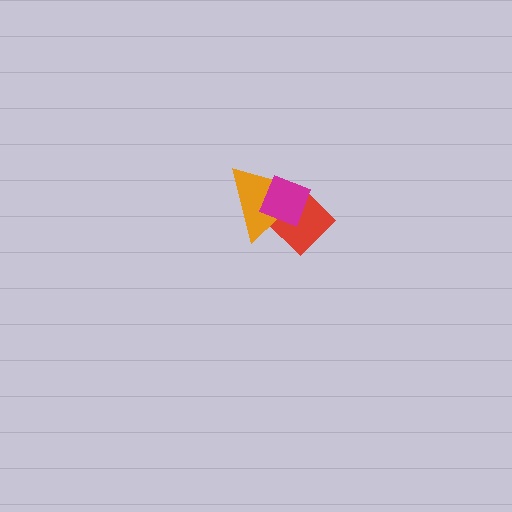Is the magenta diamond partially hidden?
No, no other shape covers it.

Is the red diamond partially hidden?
Yes, it is partially covered by another shape.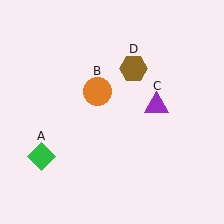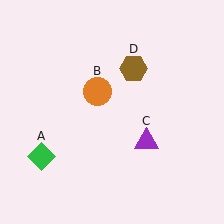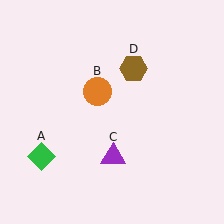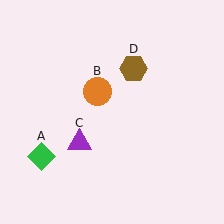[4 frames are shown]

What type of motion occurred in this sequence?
The purple triangle (object C) rotated clockwise around the center of the scene.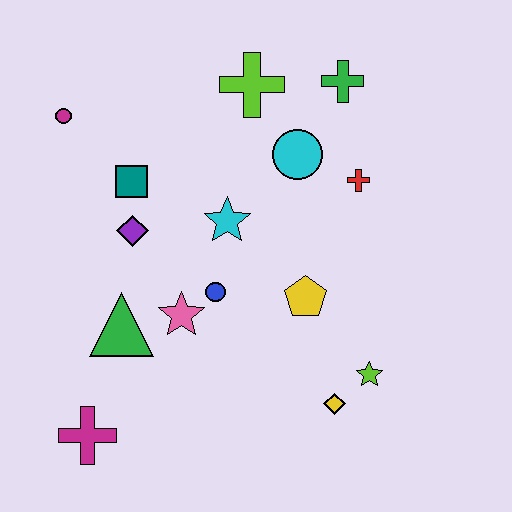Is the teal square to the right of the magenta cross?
Yes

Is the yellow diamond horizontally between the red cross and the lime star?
No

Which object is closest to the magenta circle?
The teal square is closest to the magenta circle.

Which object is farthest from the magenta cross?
The green cross is farthest from the magenta cross.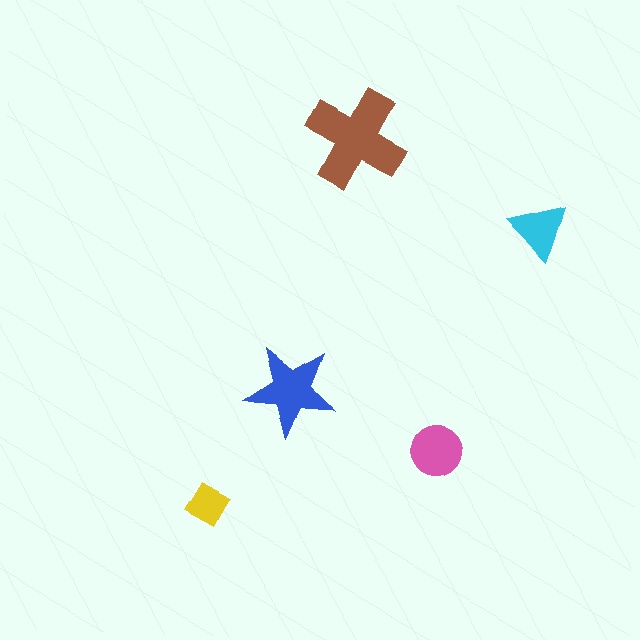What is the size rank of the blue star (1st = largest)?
2nd.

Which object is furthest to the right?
The cyan triangle is rightmost.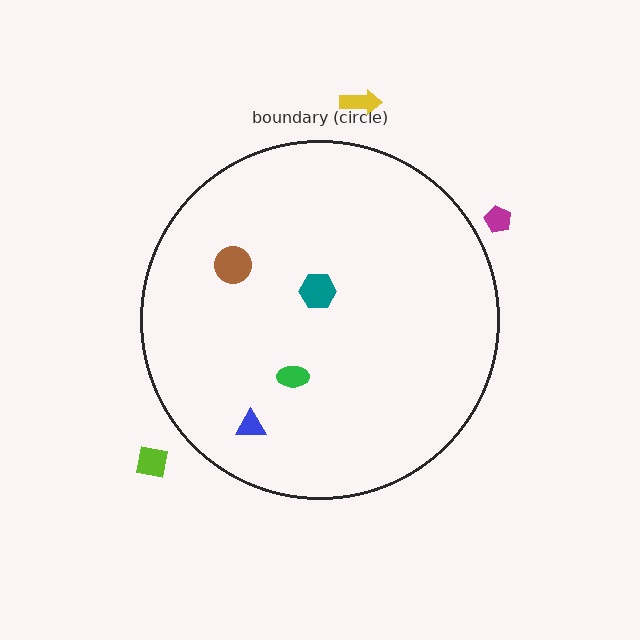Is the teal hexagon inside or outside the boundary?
Inside.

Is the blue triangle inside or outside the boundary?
Inside.